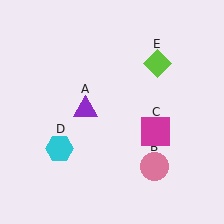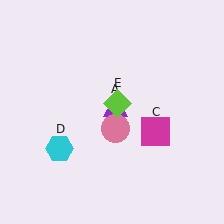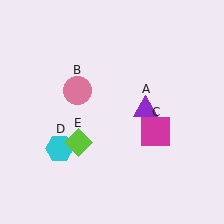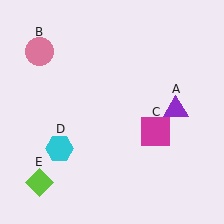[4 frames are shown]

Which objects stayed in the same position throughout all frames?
Magenta square (object C) and cyan hexagon (object D) remained stationary.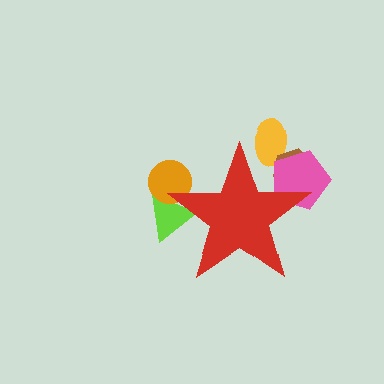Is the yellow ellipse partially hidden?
Yes, the yellow ellipse is partially hidden behind the red star.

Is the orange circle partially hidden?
Yes, the orange circle is partially hidden behind the red star.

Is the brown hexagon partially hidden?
Yes, the brown hexagon is partially hidden behind the red star.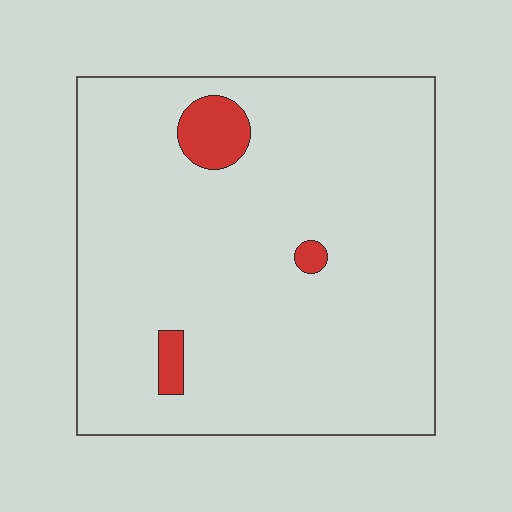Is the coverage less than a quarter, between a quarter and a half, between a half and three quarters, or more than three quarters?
Less than a quarter.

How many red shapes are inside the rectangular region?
3.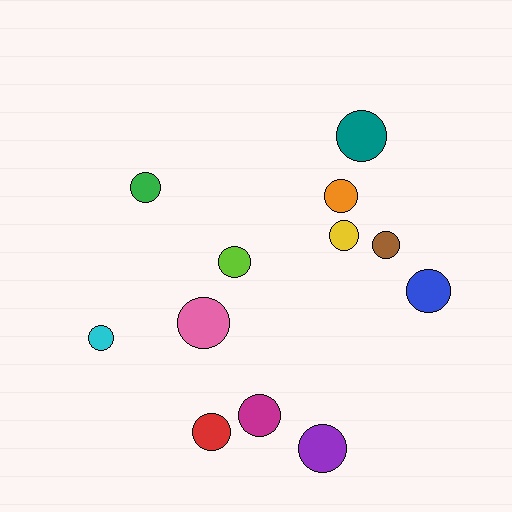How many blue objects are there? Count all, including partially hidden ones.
There is 1 blue object.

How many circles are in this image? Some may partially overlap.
There are 12 circles.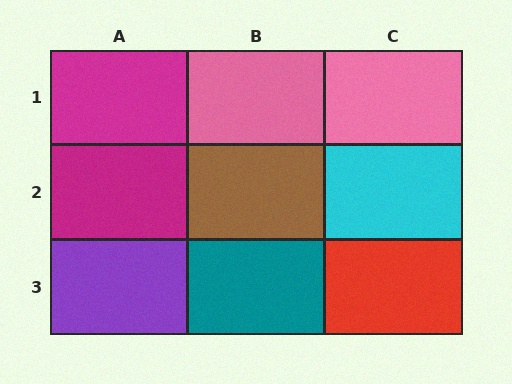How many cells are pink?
2 cells are pink.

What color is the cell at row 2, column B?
Brown.